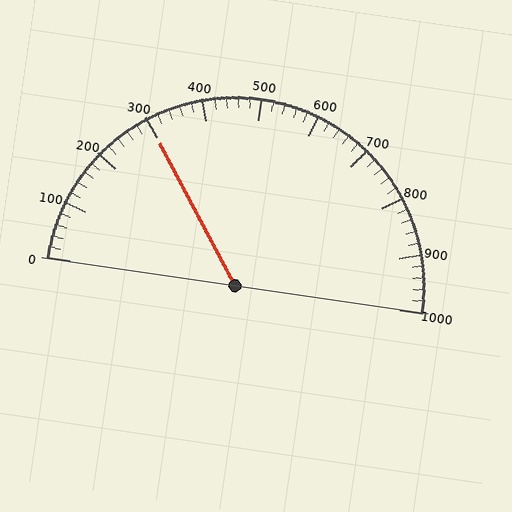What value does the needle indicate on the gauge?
The needle indicates approximately 300.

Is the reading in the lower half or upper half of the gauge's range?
The reading is in the lower half of the range (0 to 1000).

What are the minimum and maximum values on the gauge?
The gauge ranges from 0 to 1000.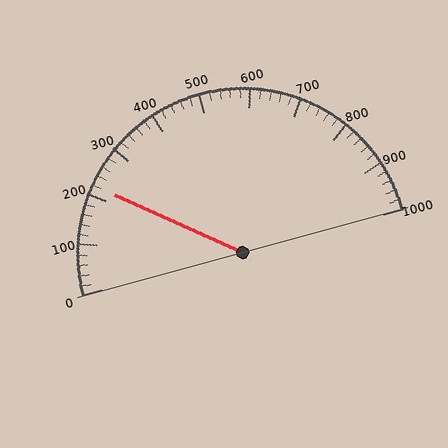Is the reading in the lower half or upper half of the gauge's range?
The reading is in the lower half of the range (0 to 1000).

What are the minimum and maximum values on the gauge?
The gauge ranges from 0 to 1000.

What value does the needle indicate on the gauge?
The needle indicates approximately 220.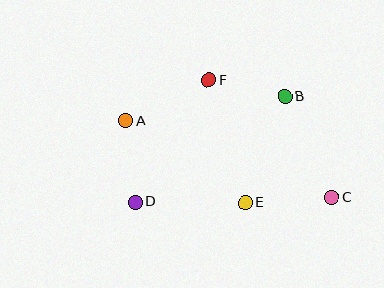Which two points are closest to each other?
Points B and F are closest to each other.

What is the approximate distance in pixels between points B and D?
The distance between B and D is approximately 184 pixels.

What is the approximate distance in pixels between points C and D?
The distance between C and D is approximately 197 pixels.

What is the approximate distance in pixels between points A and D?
The distance between A and D is approximately 82 pixels.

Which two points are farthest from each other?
Points A and C are farthest from each other.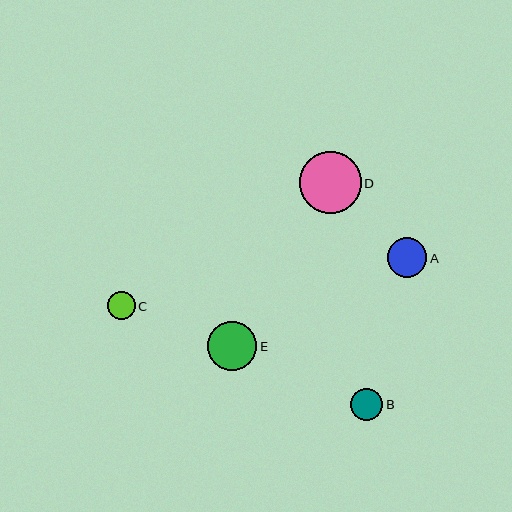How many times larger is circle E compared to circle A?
Circle E is approximately 1.3 times the size of circle A.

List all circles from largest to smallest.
From largest to smallest: D, E, A, B, C.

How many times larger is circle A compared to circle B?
Circle A is approximately 1.2 times the size of circle B.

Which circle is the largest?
Circle D is the largest with a size of approximately 62 pixels.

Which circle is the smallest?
Circle C is the smallest with a size of approximately 28 pixels.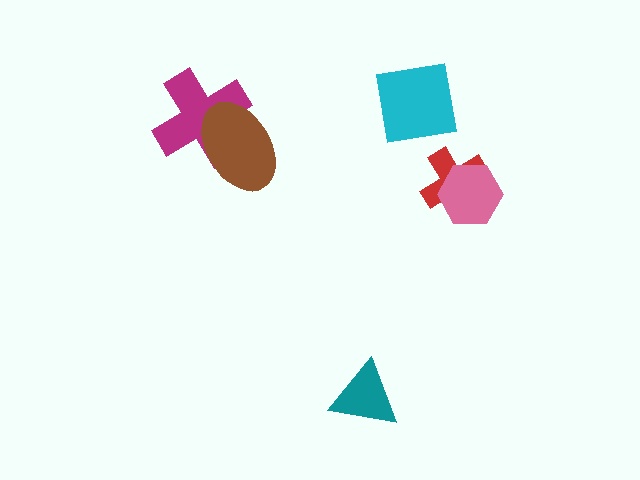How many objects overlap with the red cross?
1 object overlaps with the red cross.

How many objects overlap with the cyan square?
0 objects overlap with the cyan square.